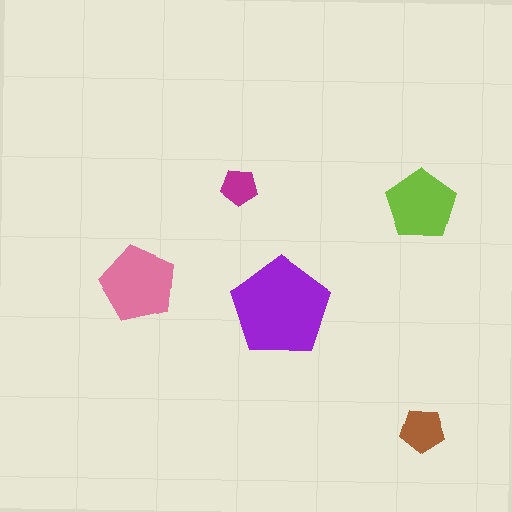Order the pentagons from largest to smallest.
the purple one, the pink one, the lime one, the brown one, the magenta one.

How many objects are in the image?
There are 5 objects in the image.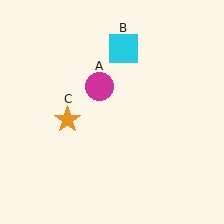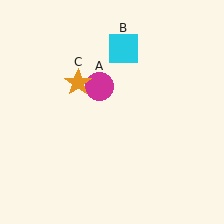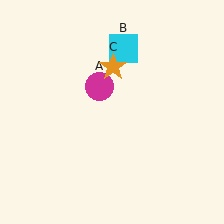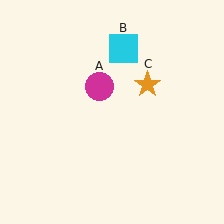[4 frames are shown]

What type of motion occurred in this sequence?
The orange star (object C) rotated clockwise around the center of the scene.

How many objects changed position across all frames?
1 object changed position: orange star (object C).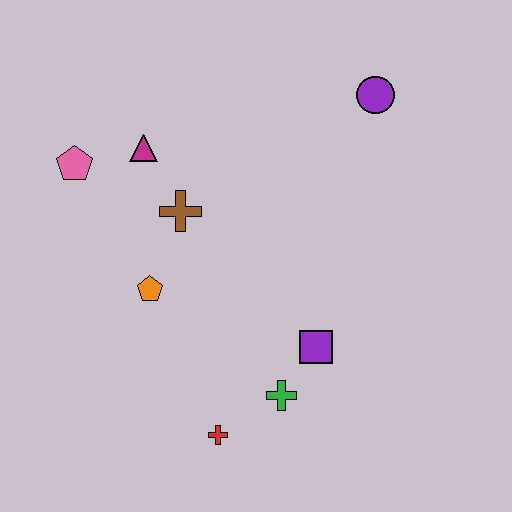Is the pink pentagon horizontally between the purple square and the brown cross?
No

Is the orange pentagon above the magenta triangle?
No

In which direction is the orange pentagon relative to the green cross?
The orange pentagon is to the left of the green cross.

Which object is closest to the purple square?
The green cross is closest to the purple square.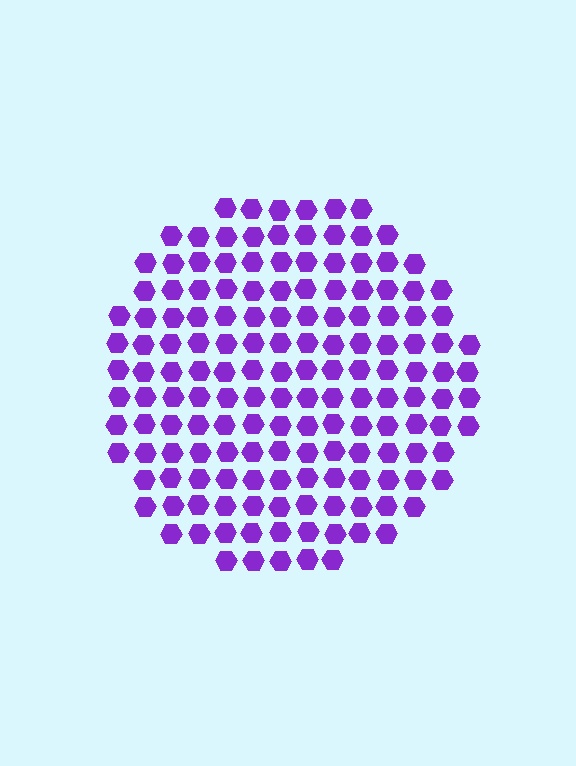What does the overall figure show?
The overall figure shows a circle.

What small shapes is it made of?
It is made of small hexagons.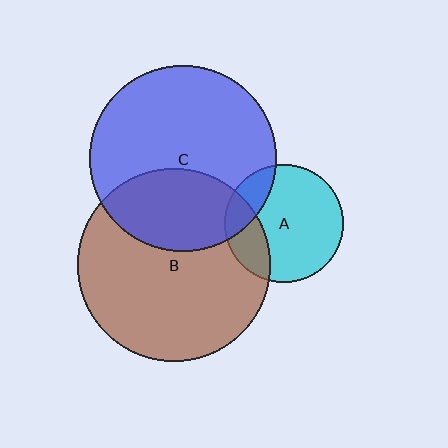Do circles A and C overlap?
Yes.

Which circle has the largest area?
Circle B (brown).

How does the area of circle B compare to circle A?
Approximately 2.7 times.